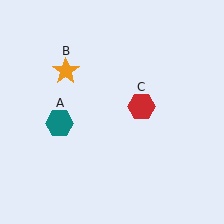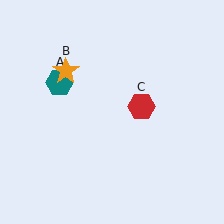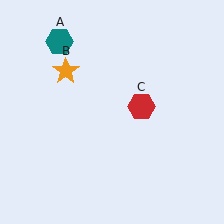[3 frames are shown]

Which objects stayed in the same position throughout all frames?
Orange star (object B) and red hexagon (object C) remained stationary.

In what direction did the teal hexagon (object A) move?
The teal hexagon (object A) moved up.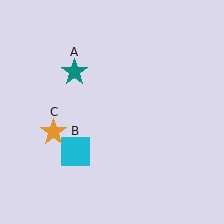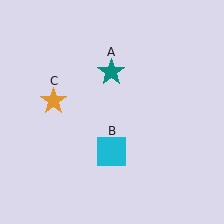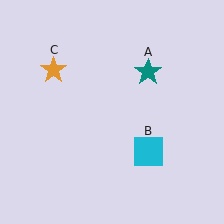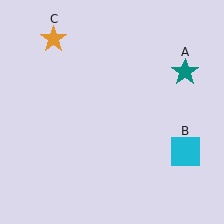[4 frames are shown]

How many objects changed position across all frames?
3 objects changed position: teal star (object A), cyan square (object B), orange star (object C).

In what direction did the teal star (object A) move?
The teal star (object A) moved right.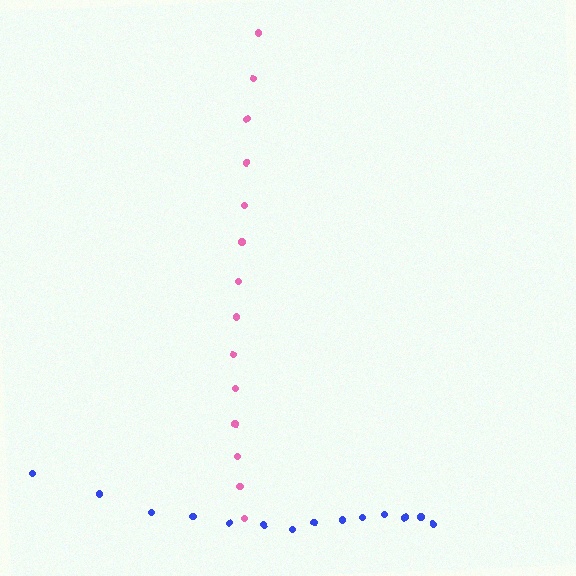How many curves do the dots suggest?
There are 2 distinct paths.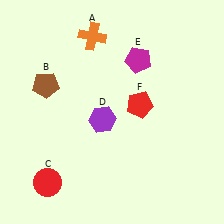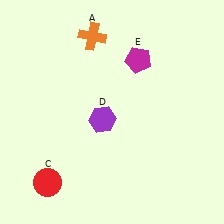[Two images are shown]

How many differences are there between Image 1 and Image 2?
There are 2 differences between the two images.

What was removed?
The red pentagon (F), the brown pentagon (B) were removed in Image 2.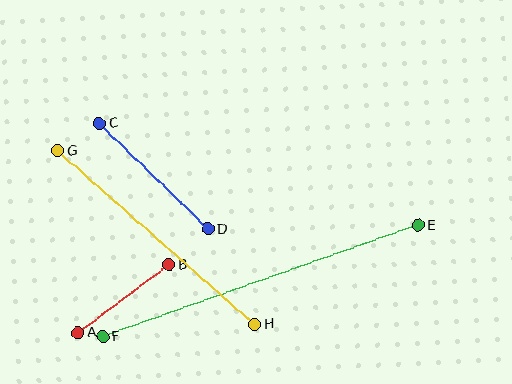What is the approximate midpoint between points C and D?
The midpoint is at approximately (154, 176) pixels.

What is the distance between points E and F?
The distance is approximately 334 pixels.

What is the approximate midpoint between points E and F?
The midpoint is at approximately (260, 281) pixels.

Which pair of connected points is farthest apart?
Points E and F are farthest apart.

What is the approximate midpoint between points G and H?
The midpoint is at approximately (156, 238) pixels.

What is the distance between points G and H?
The distance is approximately 263 pixels.